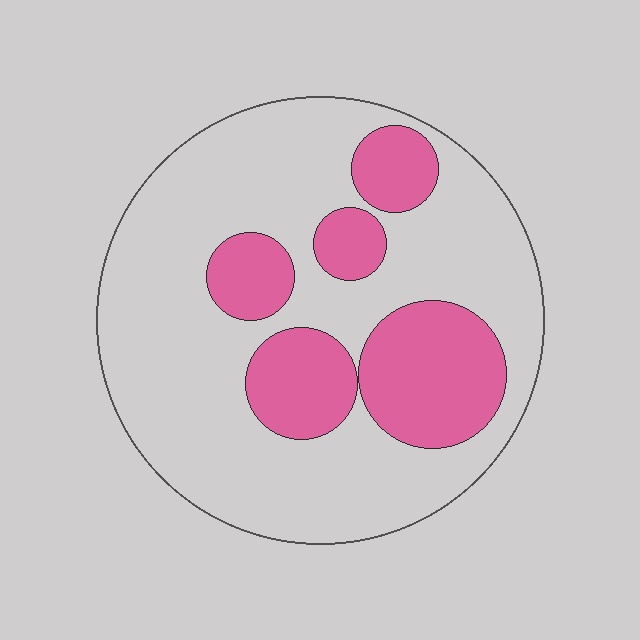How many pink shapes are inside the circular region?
5.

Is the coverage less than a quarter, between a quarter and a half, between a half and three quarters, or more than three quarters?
Between a quarter and a half.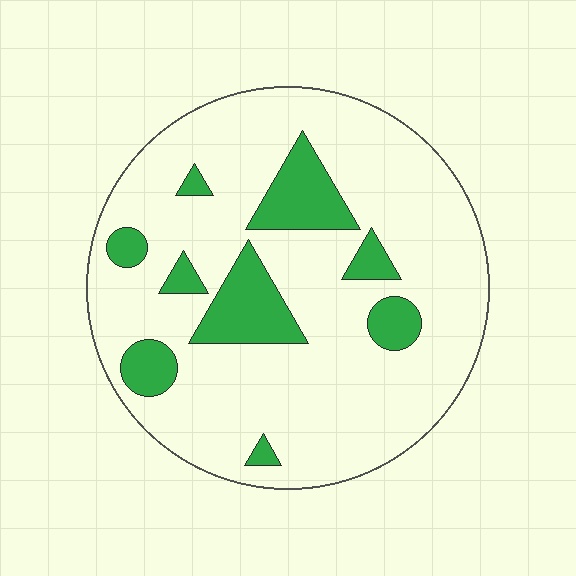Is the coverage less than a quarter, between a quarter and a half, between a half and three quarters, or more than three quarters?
Less than a quarter.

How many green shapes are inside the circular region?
9.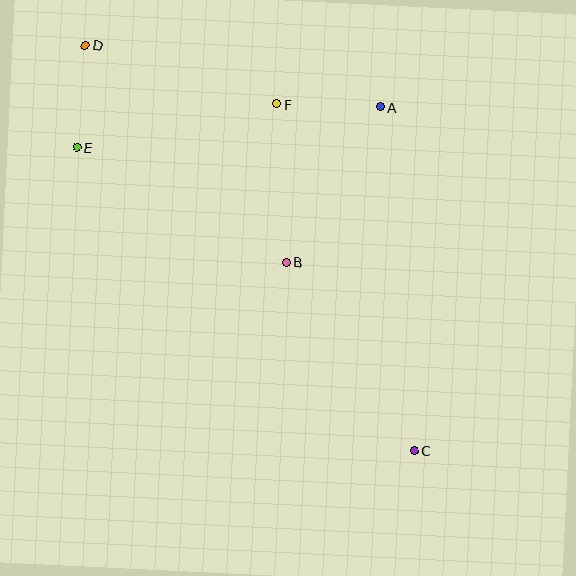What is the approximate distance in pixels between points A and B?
The distance between A and B is approximately 181 pixels.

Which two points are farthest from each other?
Points C and D are farthest from each other.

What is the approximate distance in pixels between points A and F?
The distance between A and F is approximately 103 pixels.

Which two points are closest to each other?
Points D and E are closest to each other.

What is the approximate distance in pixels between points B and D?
The distance between B and D is approximately 296 pixels.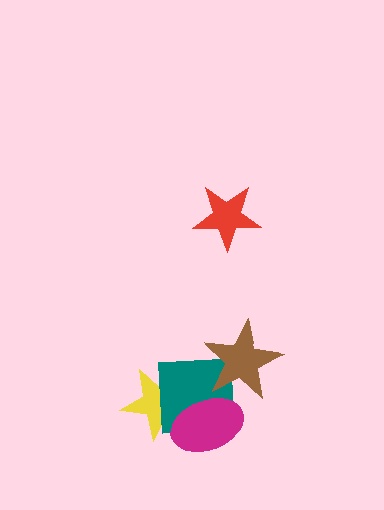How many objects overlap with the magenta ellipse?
2 objects overlap with the magenta ellipse.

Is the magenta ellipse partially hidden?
No, no other shape covers it.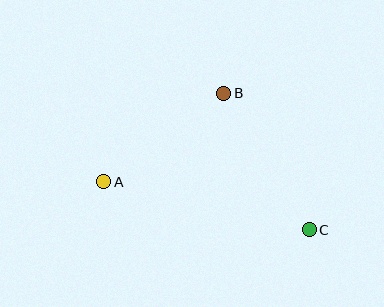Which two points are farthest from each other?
Points A and C are farthest from each other.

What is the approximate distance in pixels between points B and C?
The distance between B and C is approximately 161 pixels.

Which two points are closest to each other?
Points A and B are closest to each other.